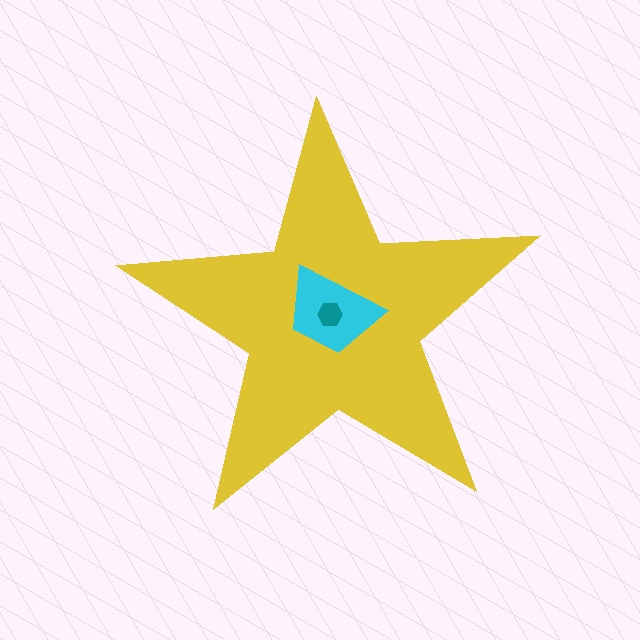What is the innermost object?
The teal hexagon.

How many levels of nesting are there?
3.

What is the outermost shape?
The yellow star.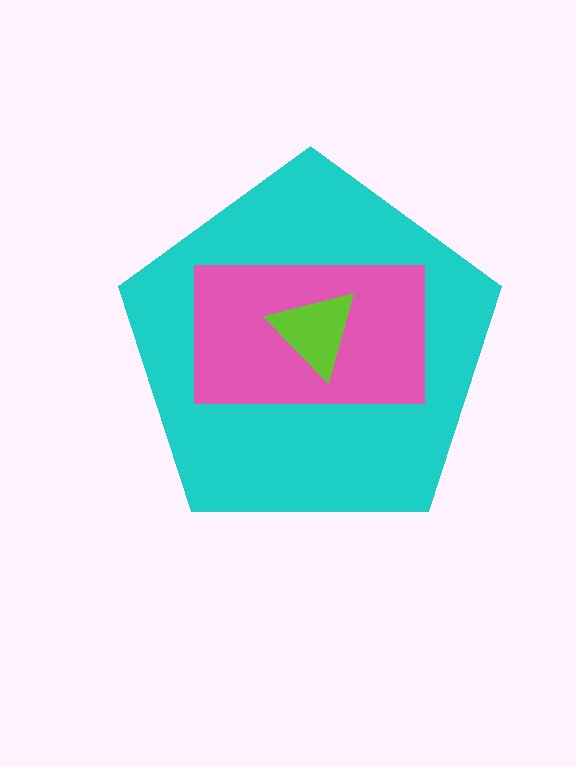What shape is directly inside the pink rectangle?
The lime triangle.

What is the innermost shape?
The lime triangle.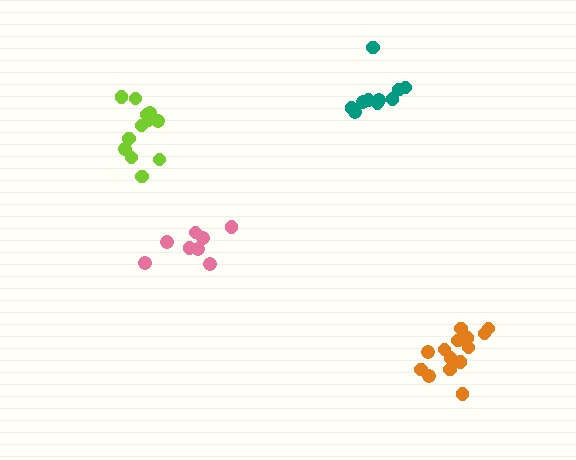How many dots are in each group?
Group 1: 10 dots, Group 2: 14 dots, Group 3: 8 dots, Group 4: 13 dots (45 total).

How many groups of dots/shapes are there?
There are 4 groups.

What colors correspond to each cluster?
The clusters are colored: teal, orange, pink, lime.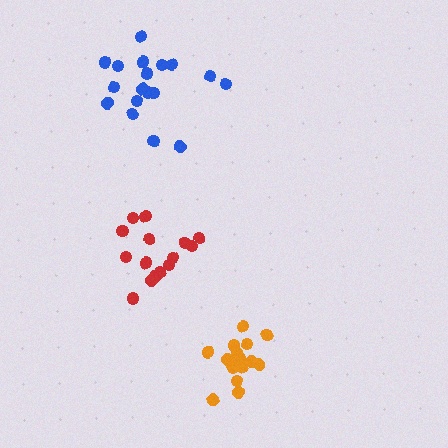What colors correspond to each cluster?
The clusters are colored: red, orange, blue.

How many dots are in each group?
Group 1: 15 dots, Group 2: 15 dots, Group 3: 18 dots (48 total).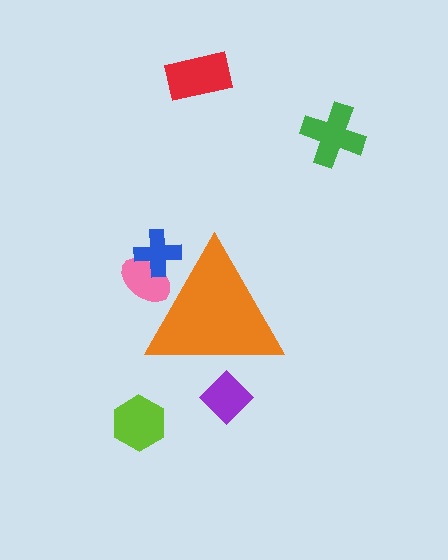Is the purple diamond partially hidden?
Yes, the purple diamond is partially hidden behind the orange triangle.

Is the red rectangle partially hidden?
No, the red rectangle is fully visible.